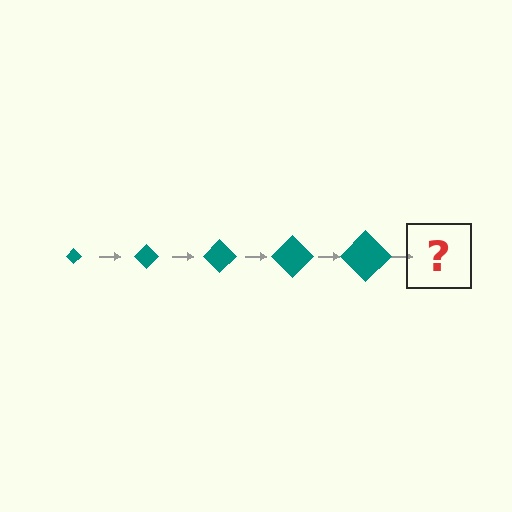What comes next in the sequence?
The next element should be a teal diamond, larger than the previous one.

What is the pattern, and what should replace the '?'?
The pattern is that the diamond gets progressively larger each step. The '?' should be a teal diamond, larger than the previous one.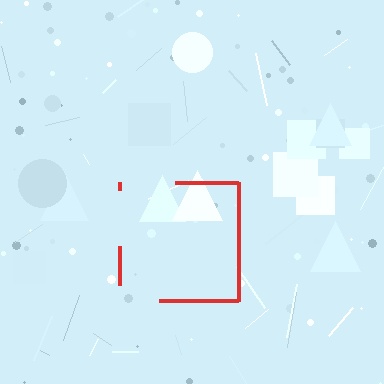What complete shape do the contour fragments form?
The contour fragments form a square.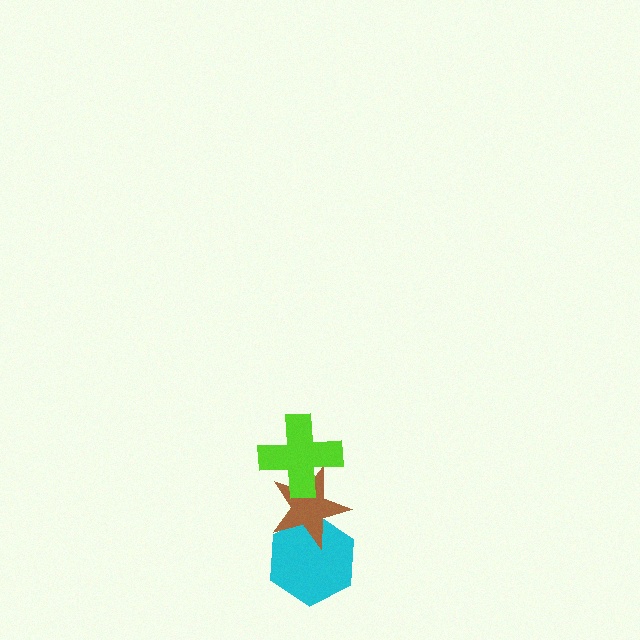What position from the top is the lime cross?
The lime cross is 1st from the top.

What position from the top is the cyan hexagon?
The cyan hexagon is 3rd from the top.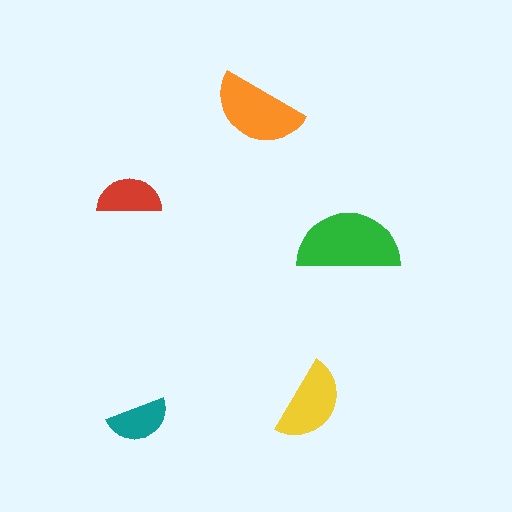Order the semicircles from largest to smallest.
the green one, the orange one, the yellow one, the red one, the teal one.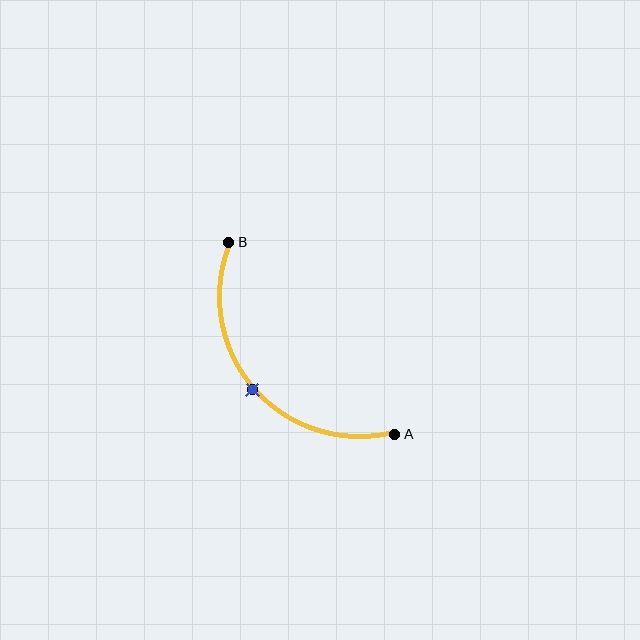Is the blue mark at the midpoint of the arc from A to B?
Yes. The blue mark lies on the arc at equal arc-length from both A and B — it is the arc midpoint.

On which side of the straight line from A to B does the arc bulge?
The arc bulges below and to the left of the straight line connecting A and B.